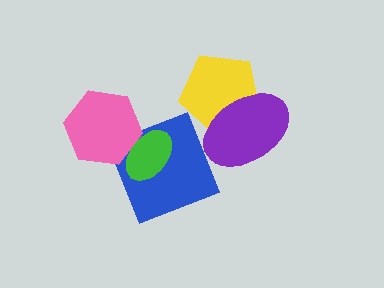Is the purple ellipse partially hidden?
No, no other shape covers it.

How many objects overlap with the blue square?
2 objects overlap with the blue square.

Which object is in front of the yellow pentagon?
The purple ellipse is in front of the yellow pentagon.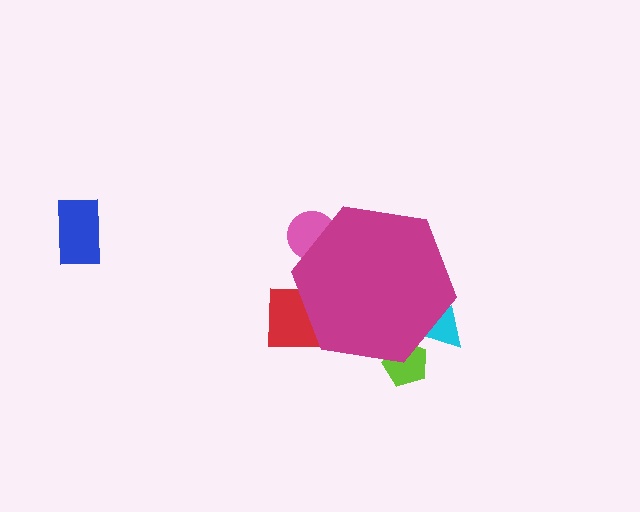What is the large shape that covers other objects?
A magenta hexagon.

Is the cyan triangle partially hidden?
Yes, the cyan triangle is partially hidden behind the magenta hexagon.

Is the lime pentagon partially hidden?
Yes, the lime pentagon is partially hidden behind the magenta hexagon.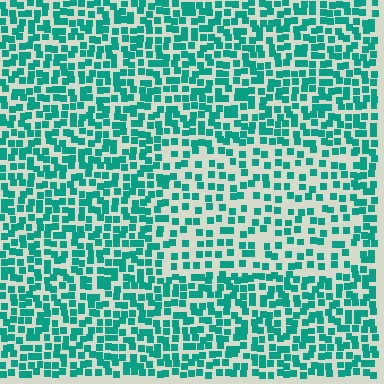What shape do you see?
I see a rectangle.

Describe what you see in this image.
The image contains small teal elements arranged at two different densities. A rectangle-shaped region is visible where the elements are less densely packed than the surrounding area.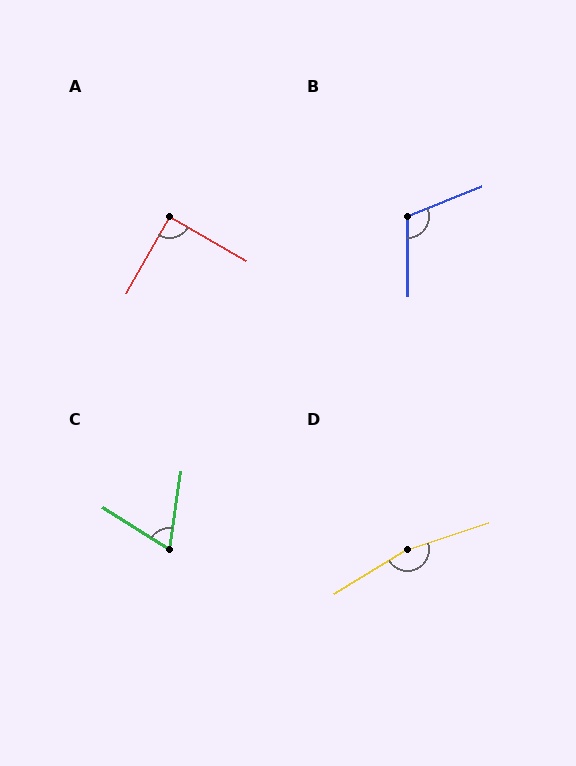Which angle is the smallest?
C, at approximately 66 degrees.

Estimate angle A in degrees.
Approximately 90 degrees.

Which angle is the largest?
D, at approximately 166 degrees.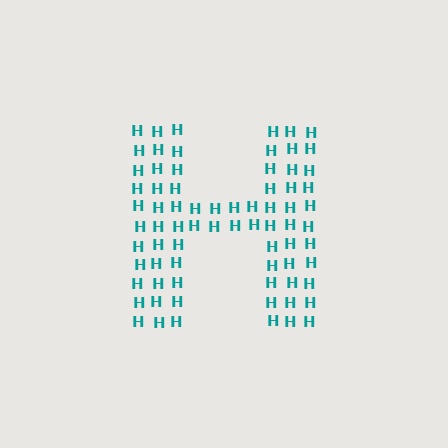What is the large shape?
The large shape is the letter H.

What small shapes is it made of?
It is made of small letter H's.